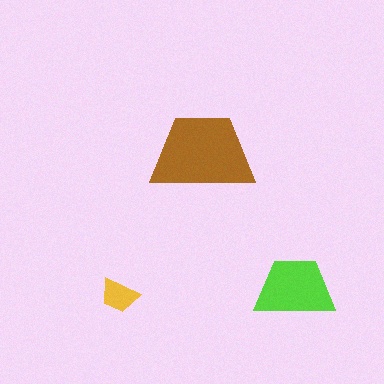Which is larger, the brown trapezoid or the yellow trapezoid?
The brown one.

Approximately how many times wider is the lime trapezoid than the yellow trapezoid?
About 2 times wider.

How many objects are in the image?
There are 3 objects in the image.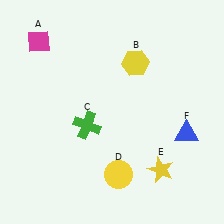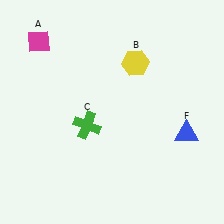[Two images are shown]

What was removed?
The yellow star (E), the yellow circle (D) were removed in Image 2.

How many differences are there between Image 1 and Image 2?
There are 2 differences between the two images.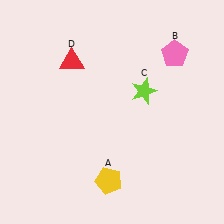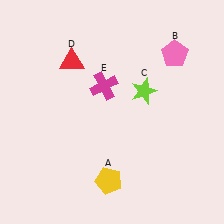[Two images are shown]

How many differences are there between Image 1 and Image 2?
There is 1 difference between the two images.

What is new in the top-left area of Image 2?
A magenta cross (E) was added in the top-left area of Image 2.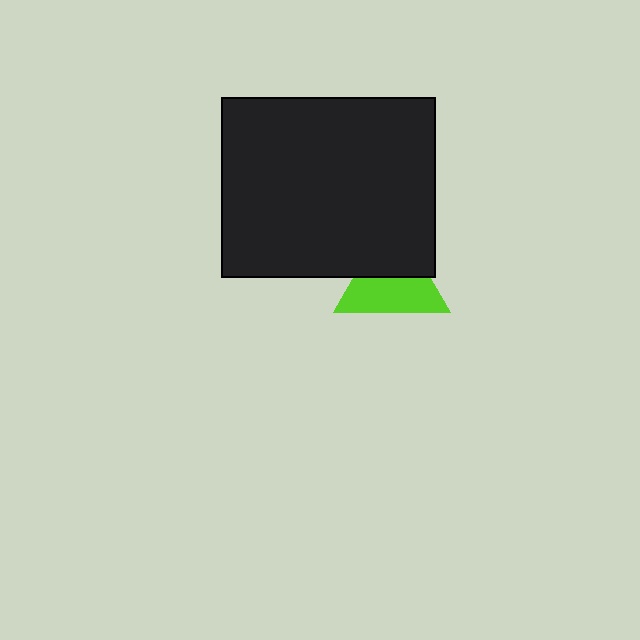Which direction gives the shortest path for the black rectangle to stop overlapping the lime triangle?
Moving up gives the shortest separation.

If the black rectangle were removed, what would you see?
You would see the complete lime triangle.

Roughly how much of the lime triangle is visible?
About half of it is visible (roughly 58%).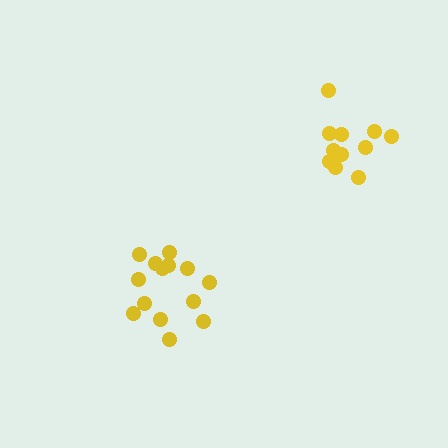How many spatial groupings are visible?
There are 2 spatial groupings.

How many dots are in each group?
Group 1: 12 dots, Group 2: 14 dots (26 total).